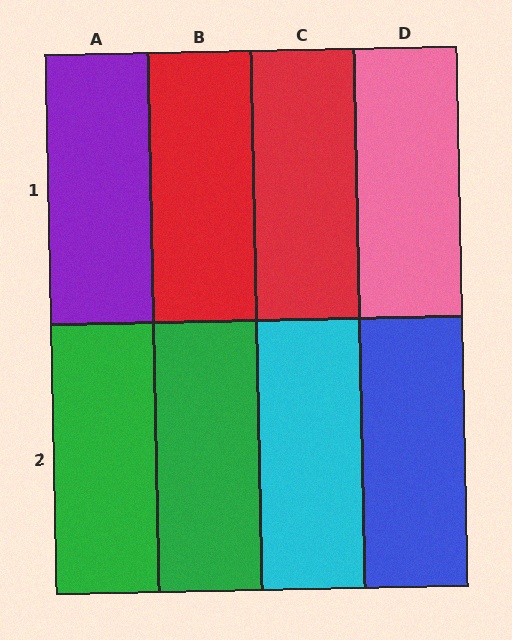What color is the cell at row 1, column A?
Purple.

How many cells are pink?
1 cell is pink.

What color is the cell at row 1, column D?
Pink.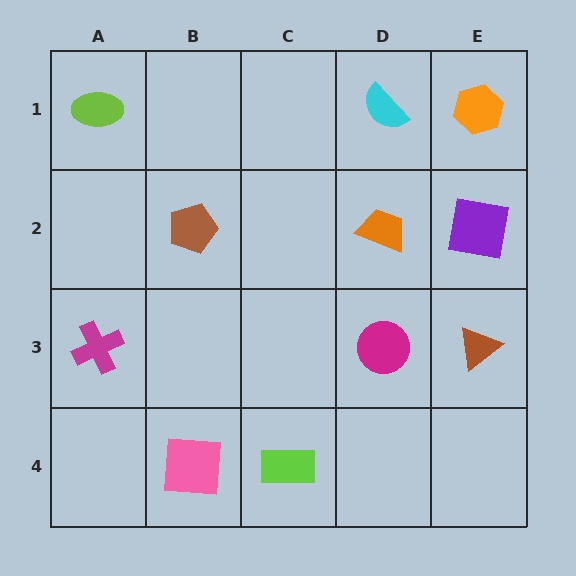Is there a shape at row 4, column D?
No, that cell is empty.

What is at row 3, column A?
A magenta cross.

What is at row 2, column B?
A brown pentagon.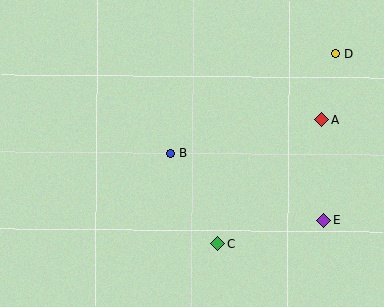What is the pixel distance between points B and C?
The distance between B and C is 103 pixels.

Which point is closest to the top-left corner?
Point B is closest to the top-left corner.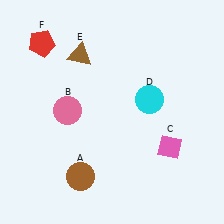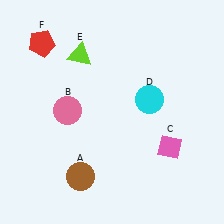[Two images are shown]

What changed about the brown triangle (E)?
In Image 1, E is brown. In Image 2, it changed to lime.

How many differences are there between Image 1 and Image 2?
There is 1 difference between the two images.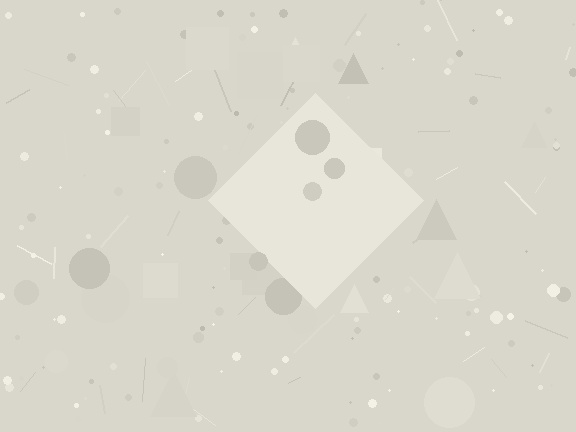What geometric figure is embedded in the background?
A diamond is embedded in the background.